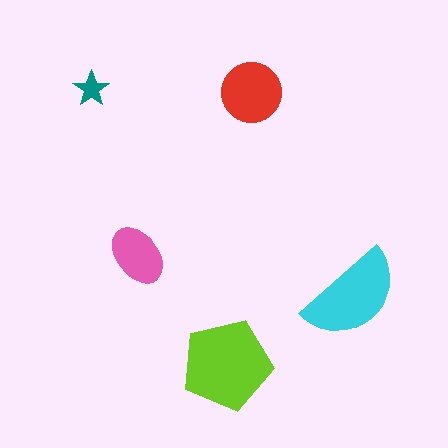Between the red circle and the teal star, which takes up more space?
The red circle.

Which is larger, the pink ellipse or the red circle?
The red circle.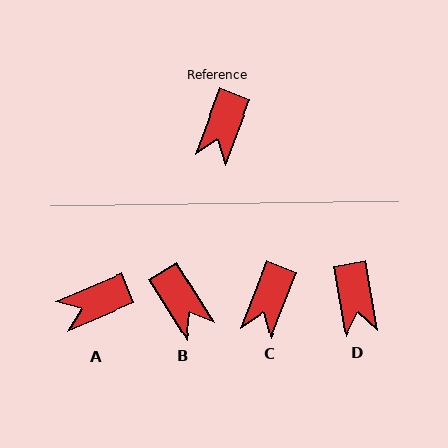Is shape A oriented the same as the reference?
No, it is off by about 46 degrees.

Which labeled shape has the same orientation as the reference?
C.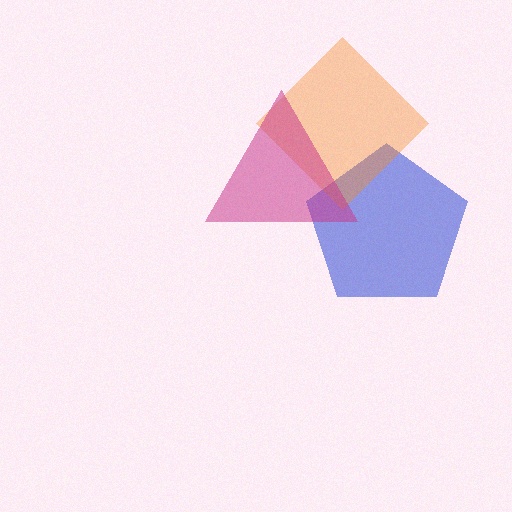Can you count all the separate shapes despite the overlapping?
Yes, there are 3 separate shapes.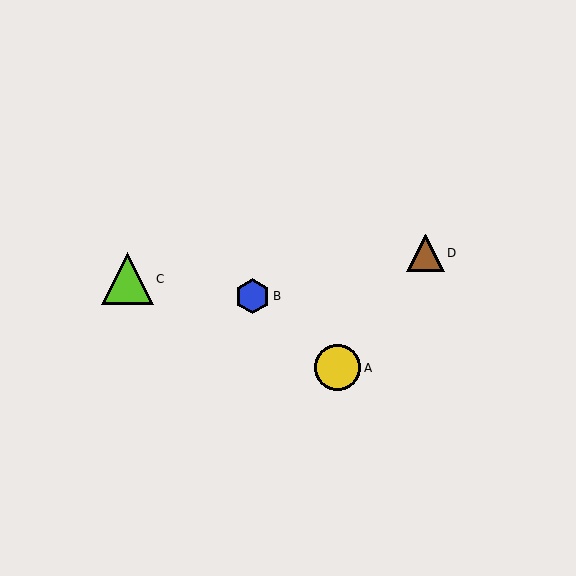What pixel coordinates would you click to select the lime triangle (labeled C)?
Click at (127, 279) to select the lime triangle C.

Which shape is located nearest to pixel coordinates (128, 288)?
The lime triangle (labeled C) at (127, 279) is nearest to that location.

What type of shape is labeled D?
Shape D is a brown triangle.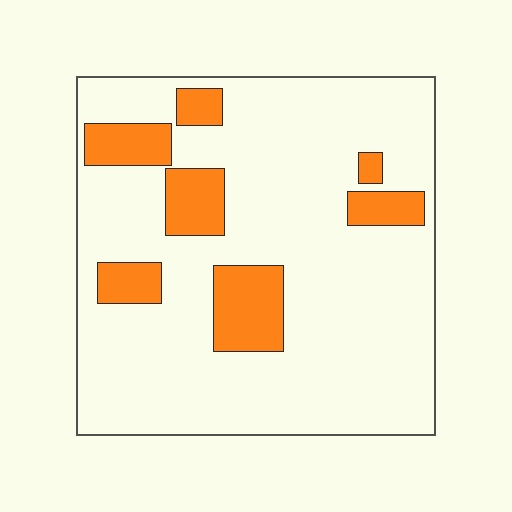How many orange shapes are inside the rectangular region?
7.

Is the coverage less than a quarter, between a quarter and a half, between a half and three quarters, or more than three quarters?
Less than a quarter.